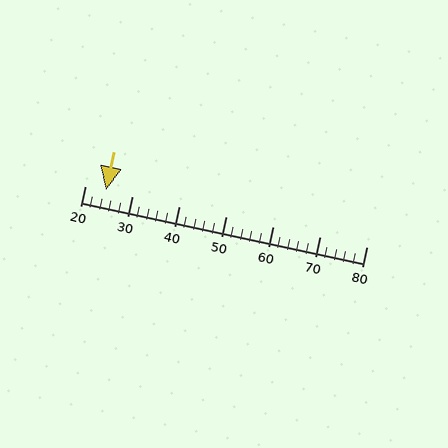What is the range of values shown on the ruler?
The ruler shows values from 20 to 80.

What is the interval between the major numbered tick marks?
The major tick marks are spaced 10 units apart.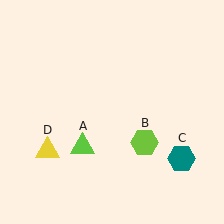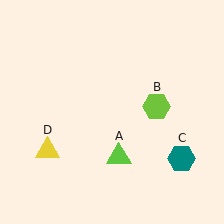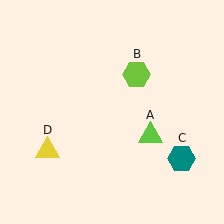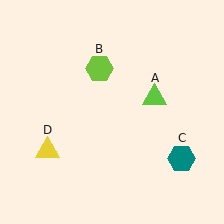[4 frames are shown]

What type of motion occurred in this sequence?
The lime triangle (object A), lime hexagon (object B) rotated counterclockwise around the center of the scene.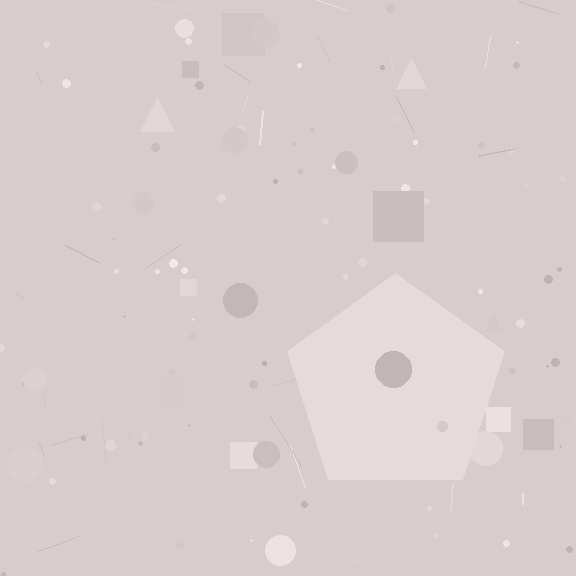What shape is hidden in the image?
A pentagon is hidden in the image.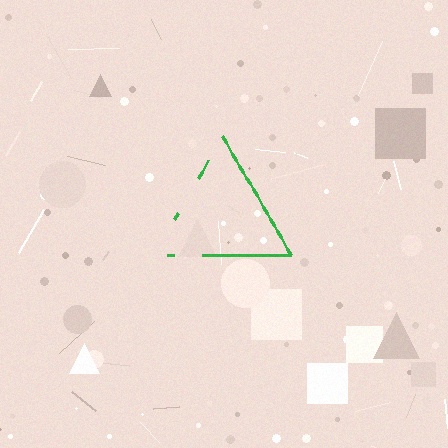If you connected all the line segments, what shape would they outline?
They would outline a triangle.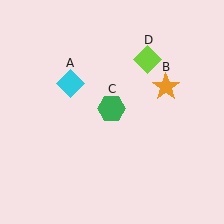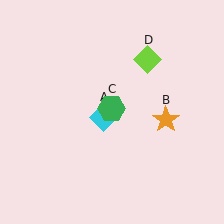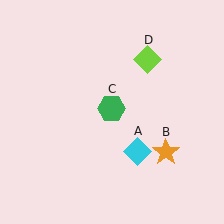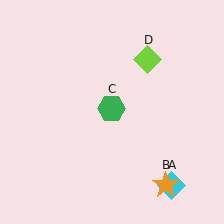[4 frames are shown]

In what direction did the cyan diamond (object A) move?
The cyan diamond (object A) moved down and to the right.